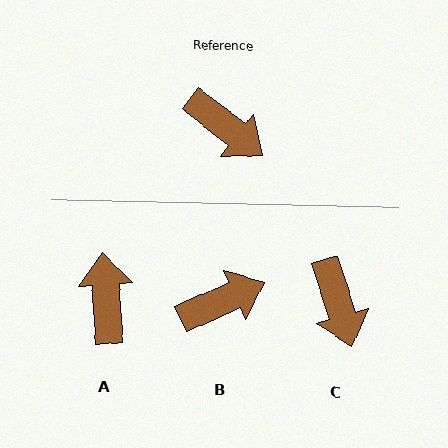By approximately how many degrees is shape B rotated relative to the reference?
Approximately 62 degrees counter-clockwise.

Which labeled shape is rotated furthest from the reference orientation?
A, about 132 degrees away.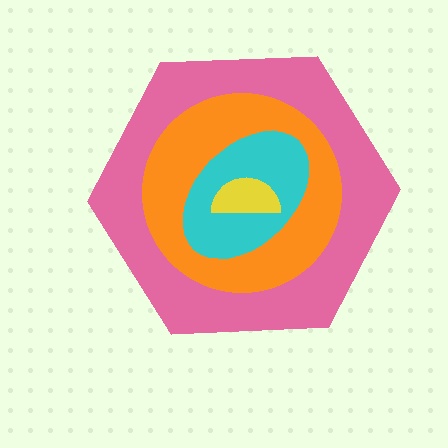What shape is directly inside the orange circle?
The cyan ellipse.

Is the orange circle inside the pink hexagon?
Yes.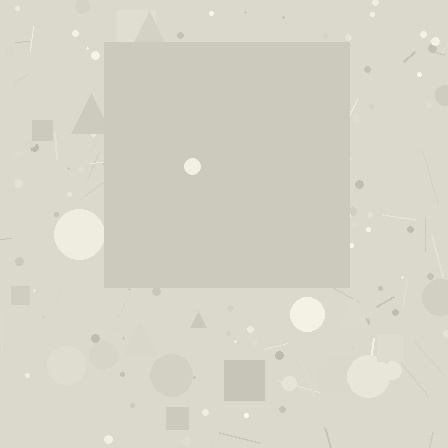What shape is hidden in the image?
A square is hidden in the image.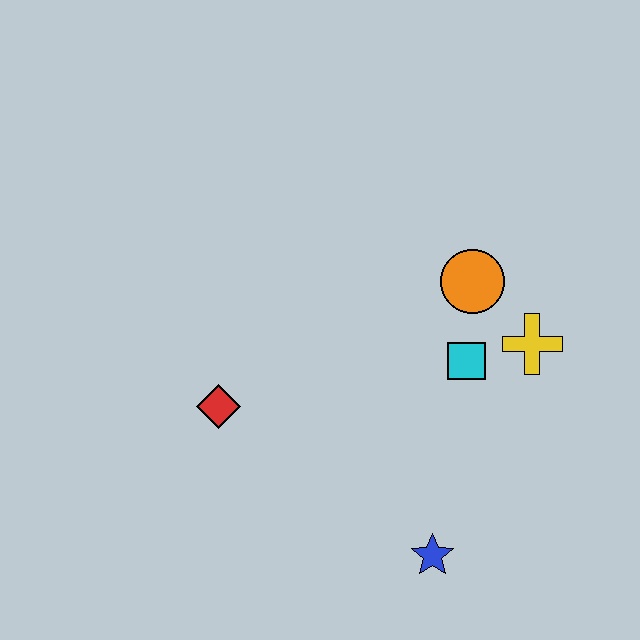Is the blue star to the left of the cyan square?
Yes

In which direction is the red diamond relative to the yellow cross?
The red diamond is to the left of the yellow cross.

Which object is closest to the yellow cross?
The cyan square is closest to the yellow cross.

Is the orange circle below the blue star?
No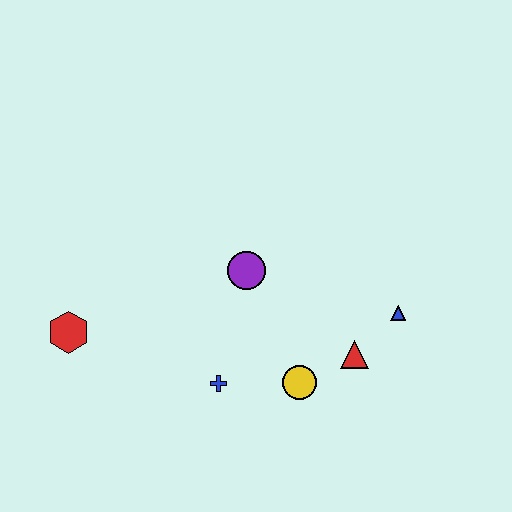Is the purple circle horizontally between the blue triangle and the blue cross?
Yes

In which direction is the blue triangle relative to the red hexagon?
The blue triangle is to the right of the red hexagon.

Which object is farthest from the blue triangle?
The red hexagon is farthest from the blue triangle.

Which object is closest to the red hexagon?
The blue cross is closest to the red hexagon.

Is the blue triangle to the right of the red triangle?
Yes